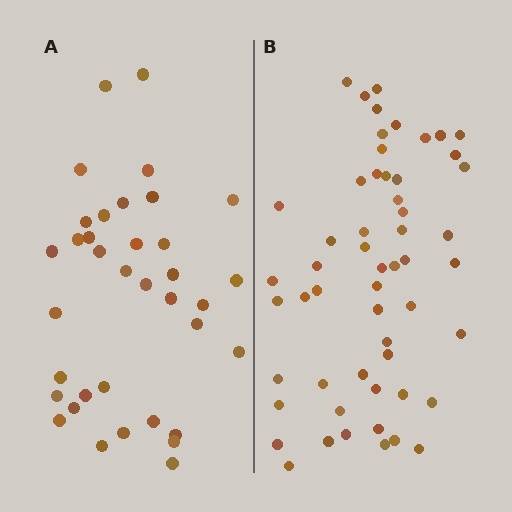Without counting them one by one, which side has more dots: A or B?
Region B (the right region) has more dots.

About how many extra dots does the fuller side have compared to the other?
Region B has approximately 20 more dots than region A.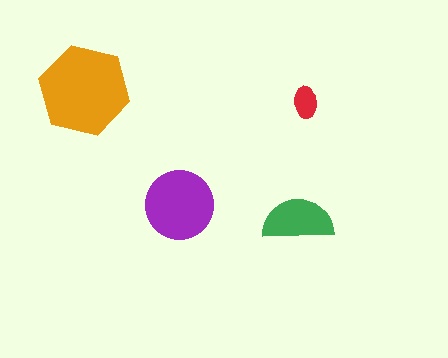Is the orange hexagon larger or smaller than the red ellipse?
Larger.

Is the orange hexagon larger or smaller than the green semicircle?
Larger.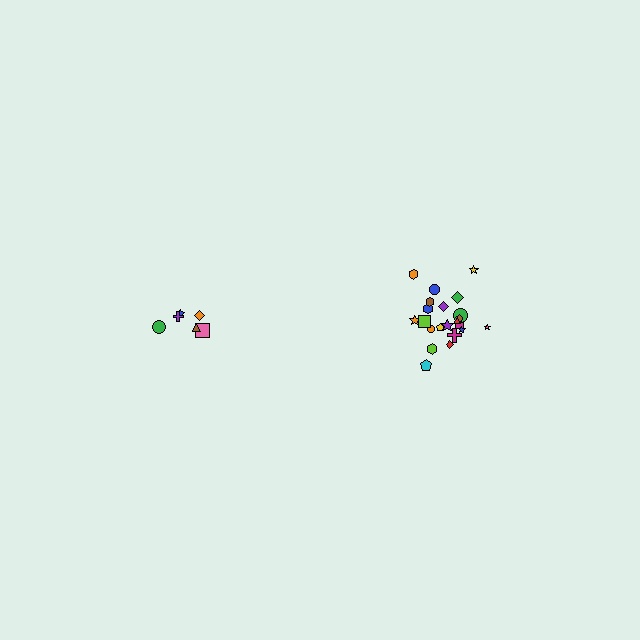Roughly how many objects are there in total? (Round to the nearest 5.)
Roughly 30 objects in total.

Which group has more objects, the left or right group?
The right group.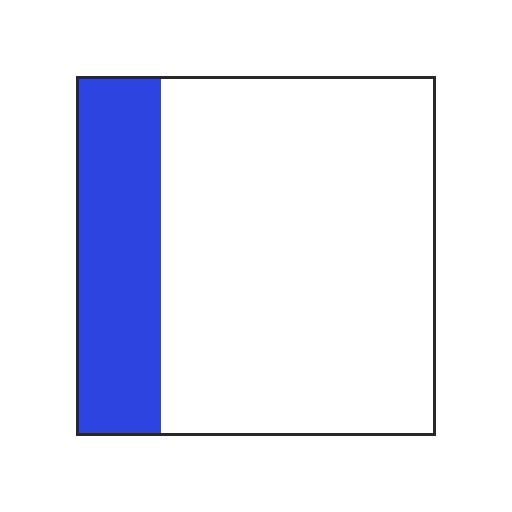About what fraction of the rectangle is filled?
About one quarter (1/4).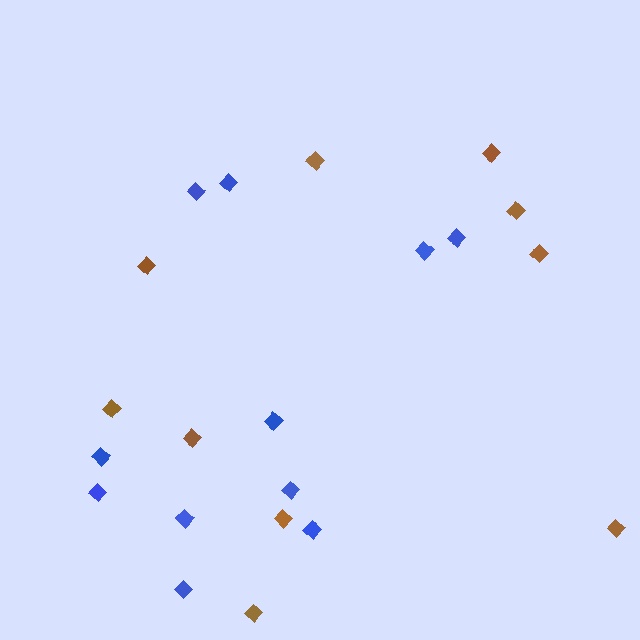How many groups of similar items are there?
There are 2 groups: one group of blue diamonds (11) and one group of brown diamonds (10).